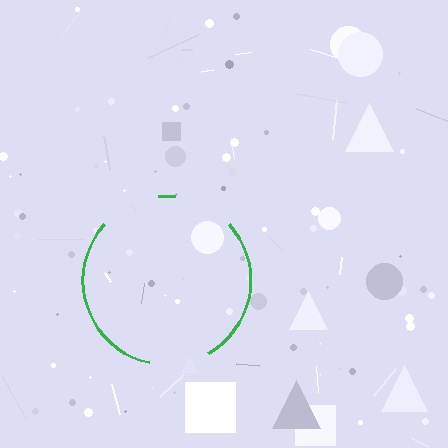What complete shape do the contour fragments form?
The contour fragments form a circle.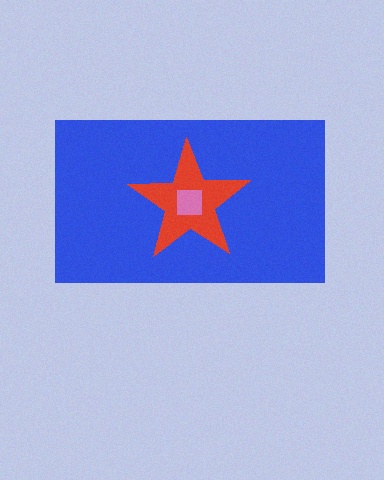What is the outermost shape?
The blue rectangle.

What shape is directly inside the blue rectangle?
The red star.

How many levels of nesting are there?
3.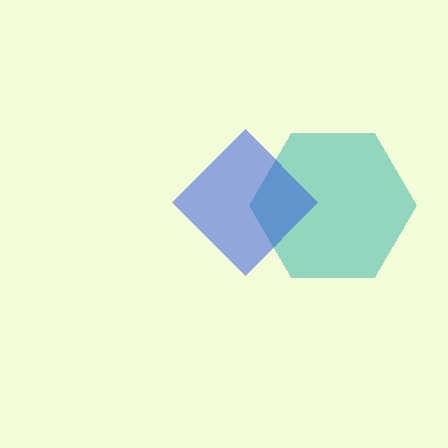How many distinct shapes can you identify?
There are 2 distinct shapes: a teal hexagon, a blue diamond.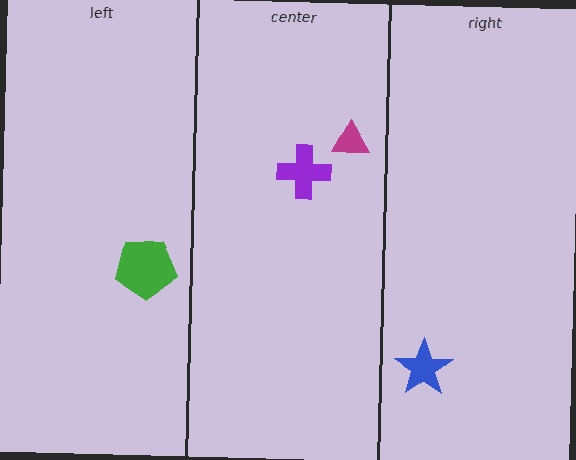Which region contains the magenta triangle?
The center region.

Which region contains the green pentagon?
The left region.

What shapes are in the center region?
The magenta triangle, the purple cross.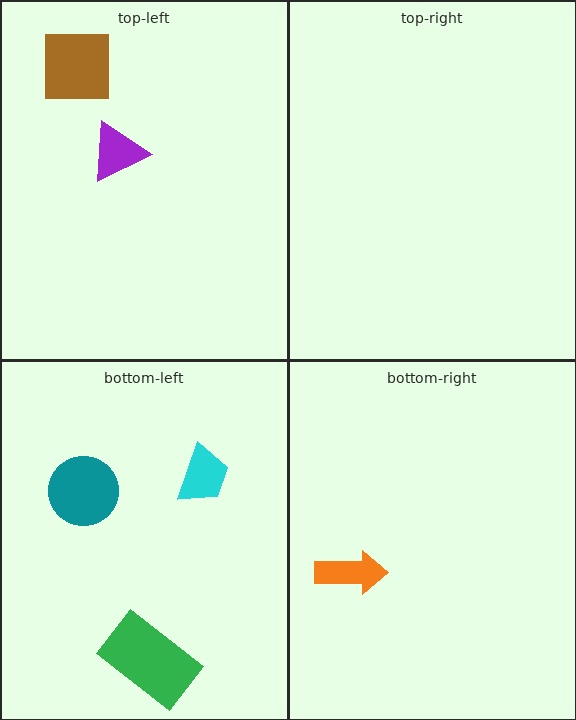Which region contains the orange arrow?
The bottom-right region.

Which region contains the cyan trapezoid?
The bottom-left region.